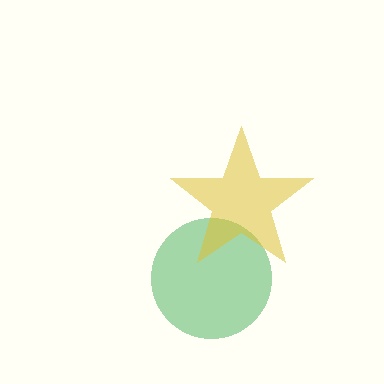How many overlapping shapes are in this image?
There are 2 overlapping shapes in the image.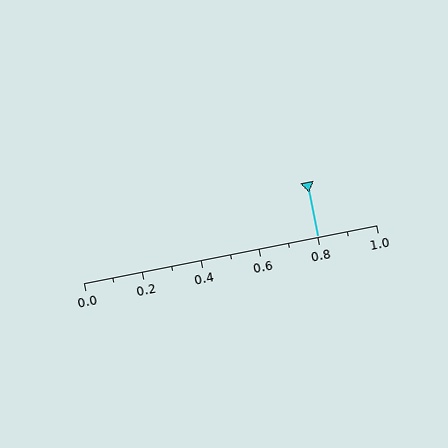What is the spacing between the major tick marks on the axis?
The major ticks are spaced 0.2 apart.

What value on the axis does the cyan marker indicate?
The marker indicates approximately 0.8.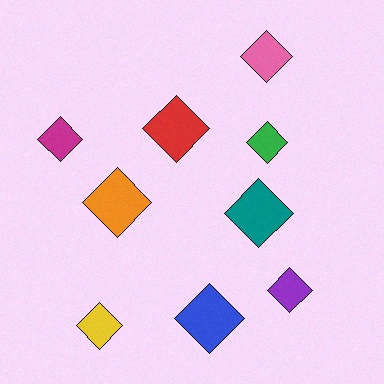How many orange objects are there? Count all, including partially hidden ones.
There is 1 orange object.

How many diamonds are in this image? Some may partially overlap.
There are 9 diamonds.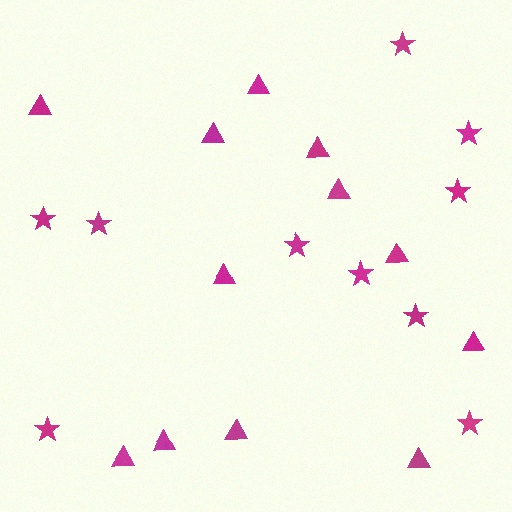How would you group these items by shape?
There are 2 groups: one group of stars (10) and one group of triangles (12).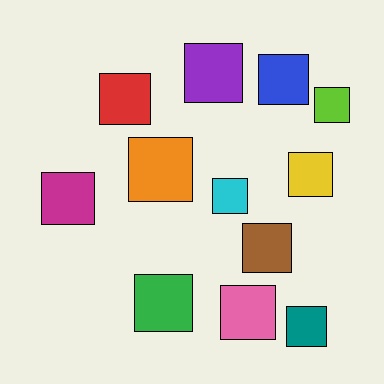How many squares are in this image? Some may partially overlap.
There are 12 squares.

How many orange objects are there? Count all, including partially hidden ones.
There is 1 orange object.